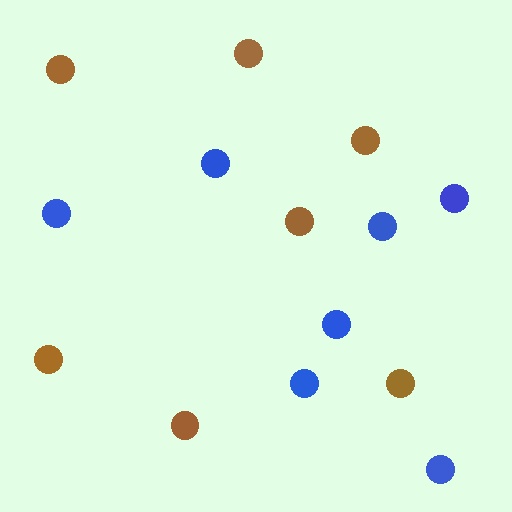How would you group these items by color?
There are 2 groups: one group of blue circles (7) and one group of brown circles (7).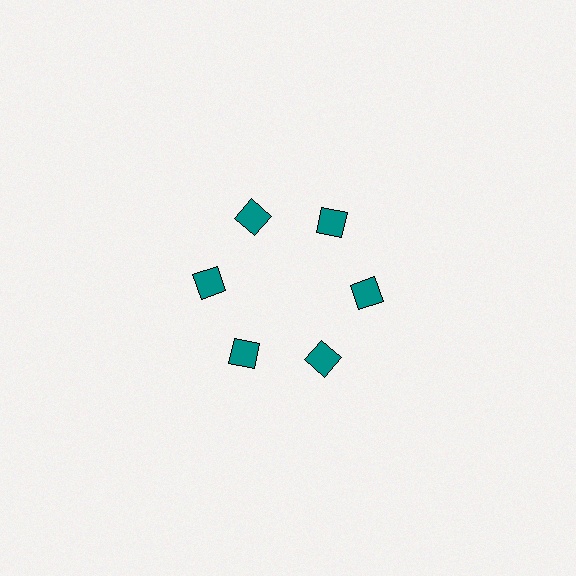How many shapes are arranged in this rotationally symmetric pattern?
There are 6 shapes, arranged in 6 groups of 1.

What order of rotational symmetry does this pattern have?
This pattern has 6-fold rotational symmetry.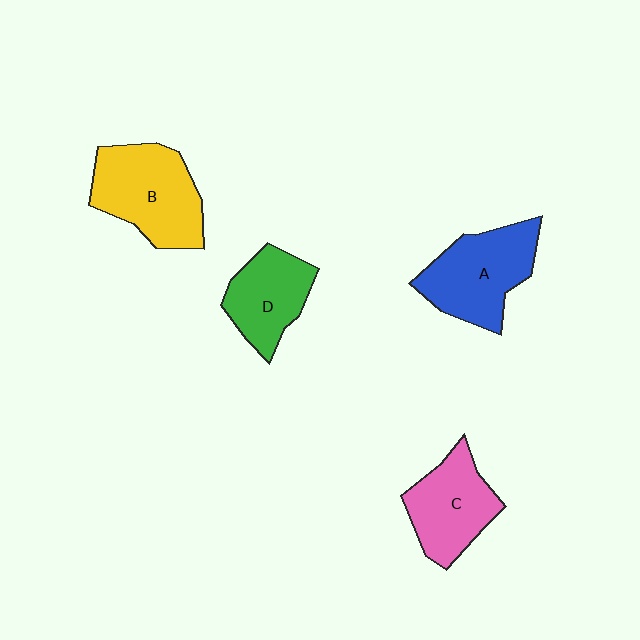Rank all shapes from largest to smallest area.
From largest to smallest: B (yellow), A (blue), C (pink), D (green).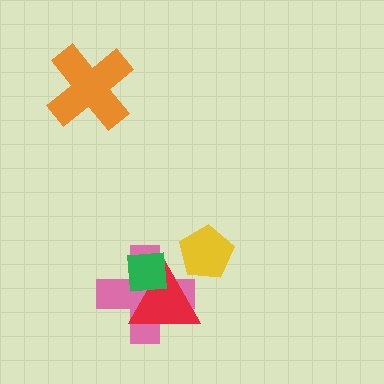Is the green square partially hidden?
No, no other shape covers it.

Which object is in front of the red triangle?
The green square is in front of the red triangle.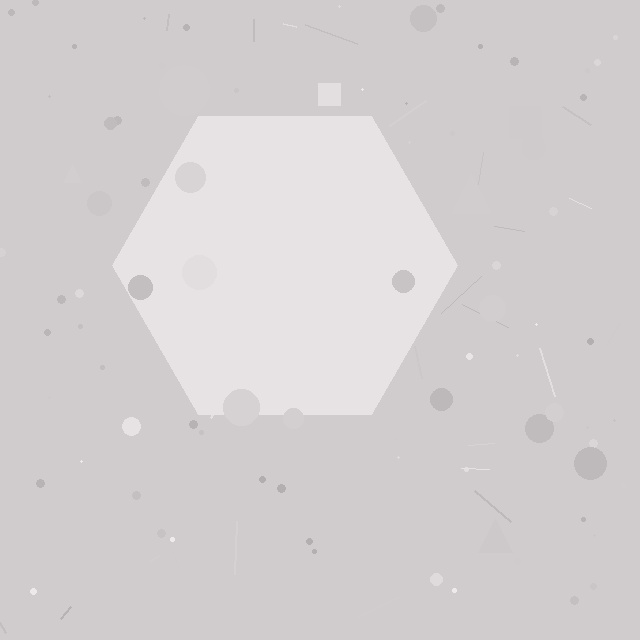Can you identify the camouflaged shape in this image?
The camouflaged shape is a hexagon.